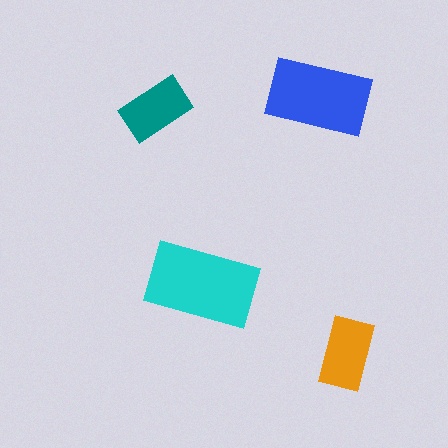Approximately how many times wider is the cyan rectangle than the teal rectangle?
About 1.5 times wider.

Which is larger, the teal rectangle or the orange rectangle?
The orange one.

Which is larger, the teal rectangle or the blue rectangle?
The blue one.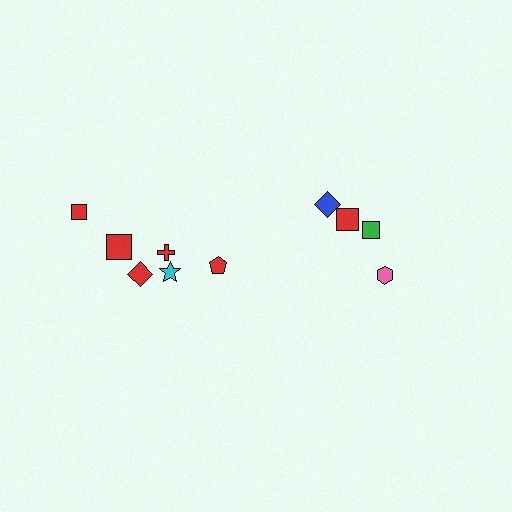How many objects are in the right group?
There are 4 objects.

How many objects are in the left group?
There are 6 objects.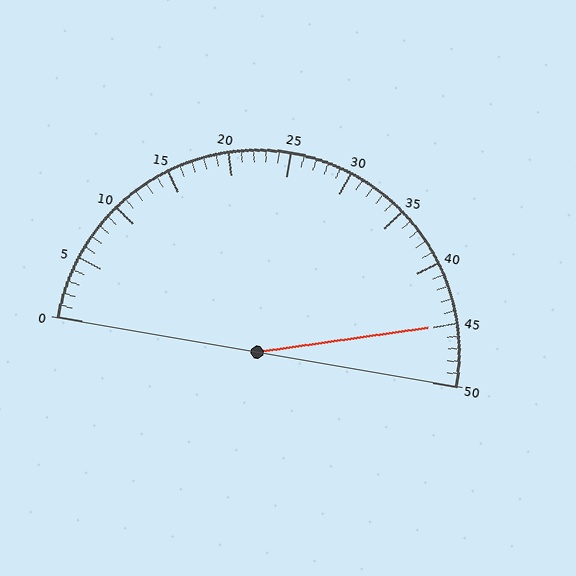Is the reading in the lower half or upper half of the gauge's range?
The reading is in the upper half of the range (0 to 50).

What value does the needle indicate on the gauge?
The needle indicates approximately 45.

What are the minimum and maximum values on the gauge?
The gauge ranges from 0 to 50.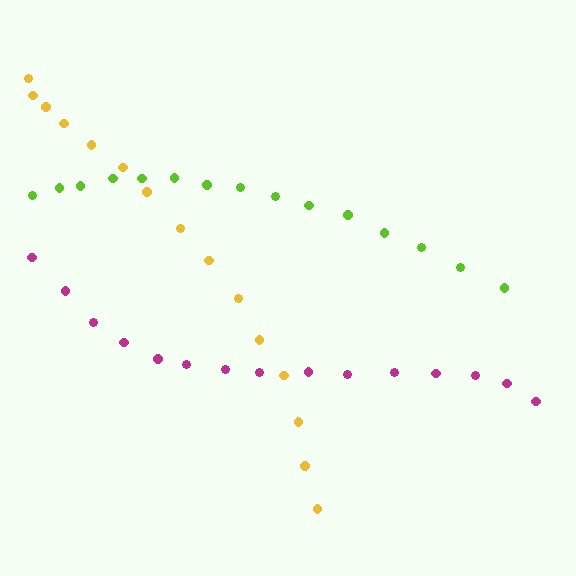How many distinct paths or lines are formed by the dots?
There are 3 distinct paths.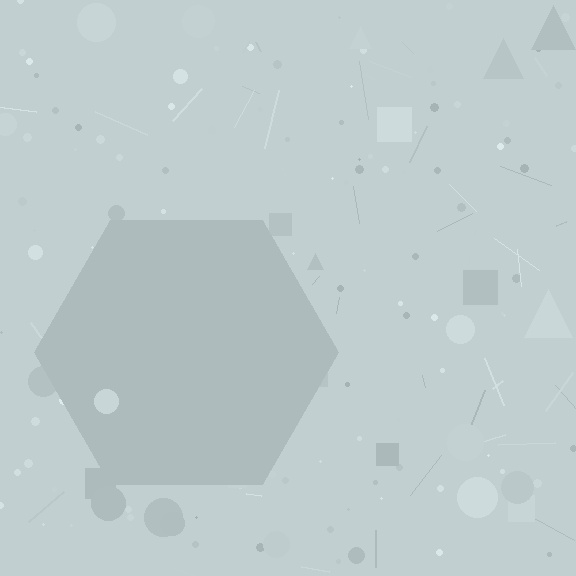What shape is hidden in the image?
A hexagon is hidden in the image.